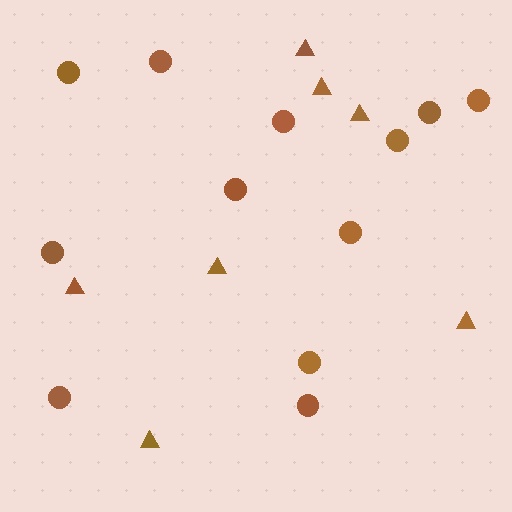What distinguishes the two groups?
There are 2 groups: one group of triangles (7) and one group of circles (12).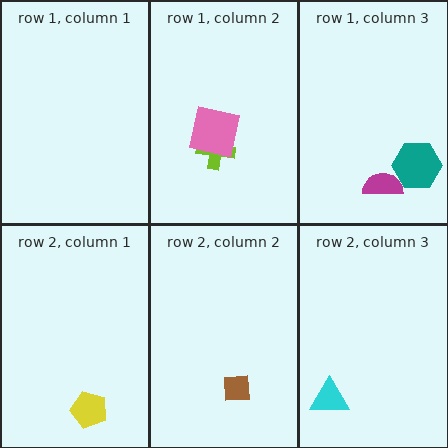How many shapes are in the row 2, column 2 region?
1.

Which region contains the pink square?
The row 1, column 2 region.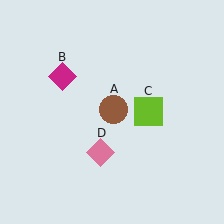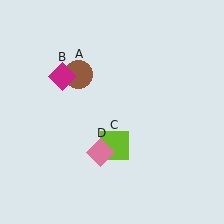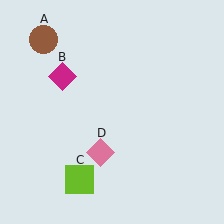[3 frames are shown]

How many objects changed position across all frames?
2 objects changed position: brown circle (object A), lime square (object C).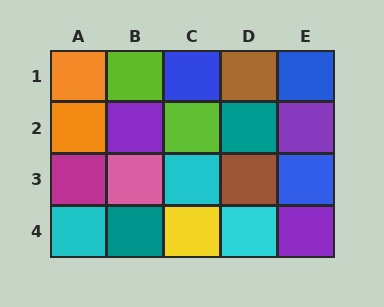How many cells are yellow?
1 cell is yellow.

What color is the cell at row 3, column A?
Magenta.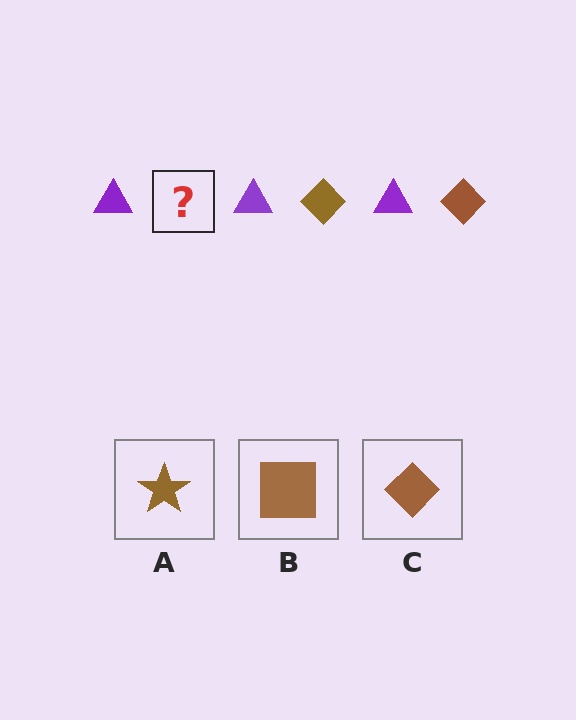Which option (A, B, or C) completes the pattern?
C.